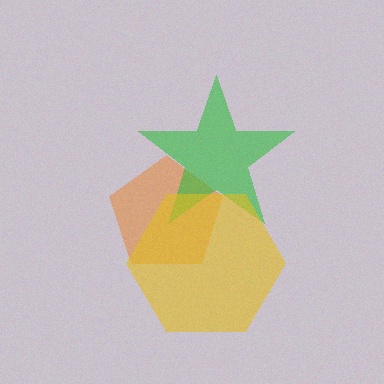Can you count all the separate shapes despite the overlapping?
Yes, there are 3 separate shapes.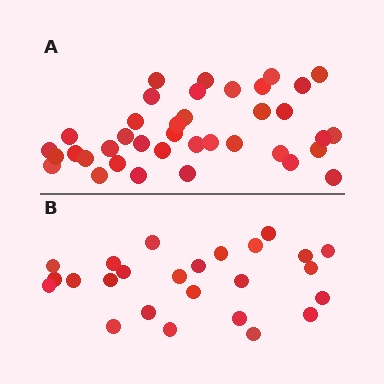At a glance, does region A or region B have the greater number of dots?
Region A (the top region) has more dots.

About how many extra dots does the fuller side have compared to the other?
Region A has approximately 15 more dots than region B.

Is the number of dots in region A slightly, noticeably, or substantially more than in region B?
Region A has substantially more. The ratio is roughly 1.5 to 1.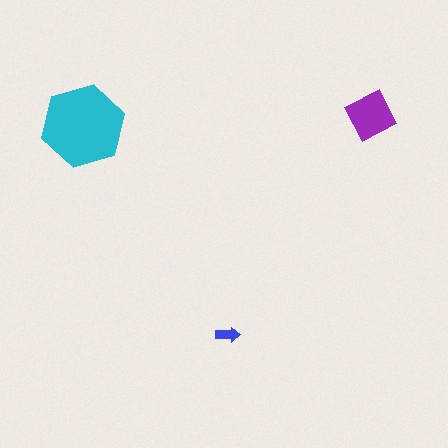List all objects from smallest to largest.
The blue arrow, the purple diamond, the cyan hexagon.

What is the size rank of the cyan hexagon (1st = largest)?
1st.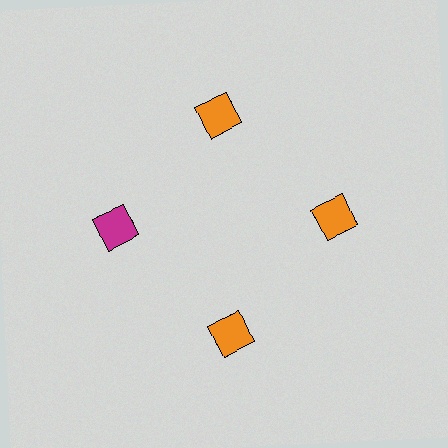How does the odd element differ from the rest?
It has a different color: magenta instead of orange.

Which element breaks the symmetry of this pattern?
The magenta diamond at roughly the 9 o'clock position breaks the symmetry. All other shapes are orange diamonds.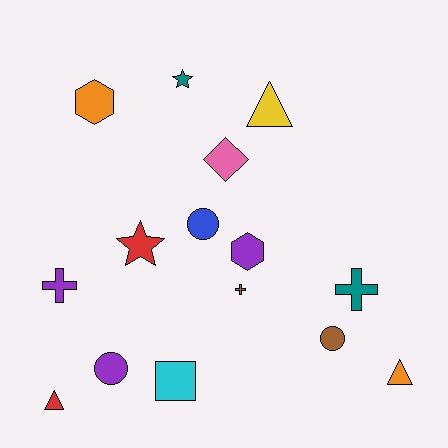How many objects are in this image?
There are 15 objects.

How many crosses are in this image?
There are 3 crosses.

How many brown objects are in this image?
There are 2 brown objects.